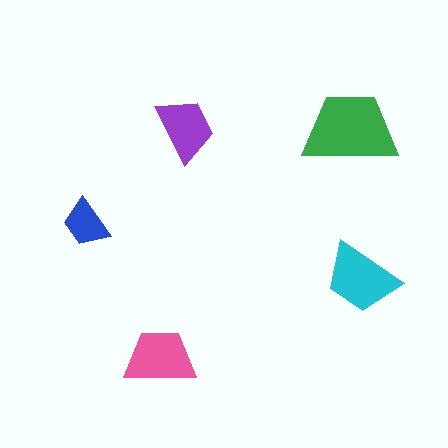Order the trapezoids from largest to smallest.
the green one, the cyan one, the pink one, the purple one, the blue one.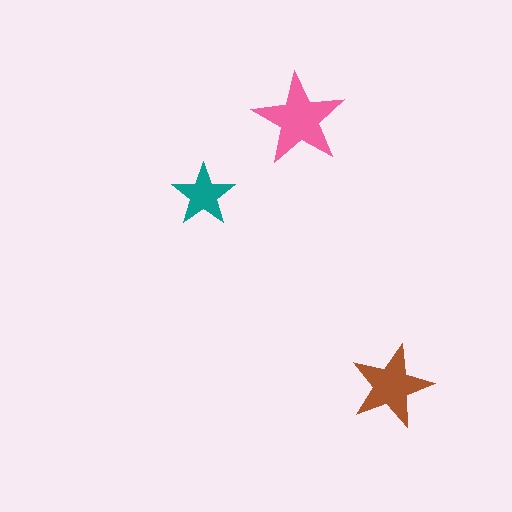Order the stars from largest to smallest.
the pink one, the brown one, the teal one.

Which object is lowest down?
The brown star is bottommost.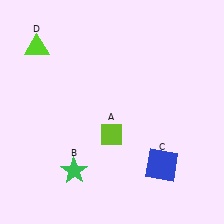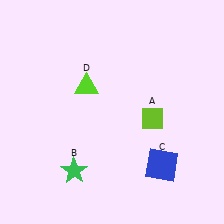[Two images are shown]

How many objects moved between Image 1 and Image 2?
2 objects moved between the two images.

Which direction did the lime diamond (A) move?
The lime diamond (A) moved right.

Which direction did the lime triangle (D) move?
The lime triangle (D) moved right.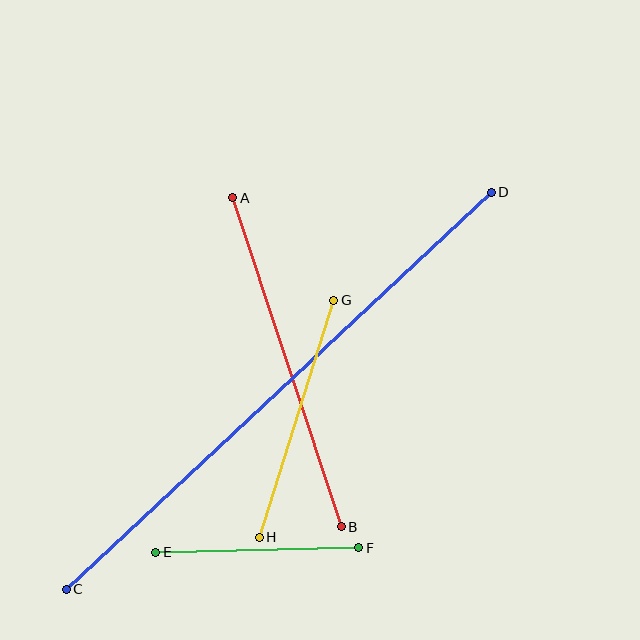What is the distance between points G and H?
The distance is approximately 249 pixels.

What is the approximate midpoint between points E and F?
The midpoint is at approximately (257, 550) pixels.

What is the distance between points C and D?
The distance is approximately 582 pixels.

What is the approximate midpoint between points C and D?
The midpoint is at approximately (279, 391) pixels.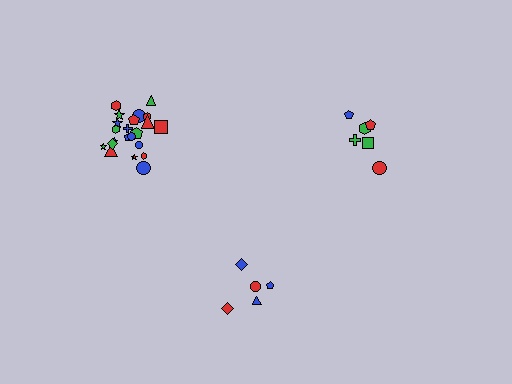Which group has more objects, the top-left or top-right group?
The top-left group.